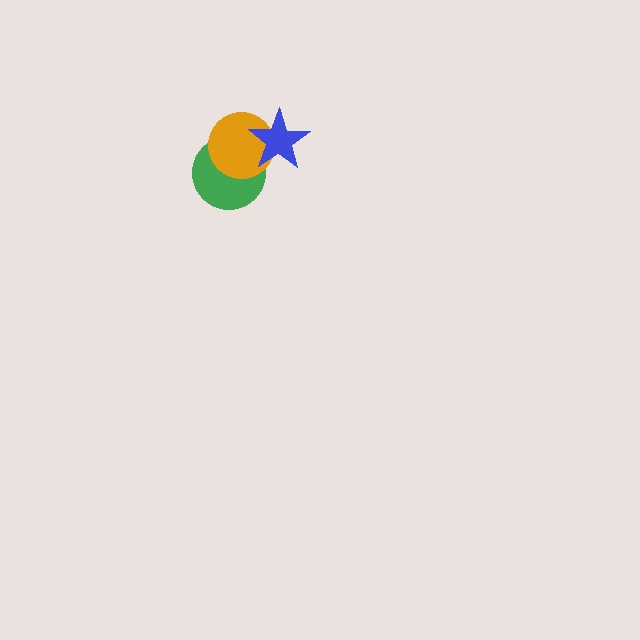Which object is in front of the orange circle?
The blue star is in front of the orange circle.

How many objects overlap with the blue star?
2 objects overlap with the blue star.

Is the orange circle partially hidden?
Yes, it is partially covered by another shape.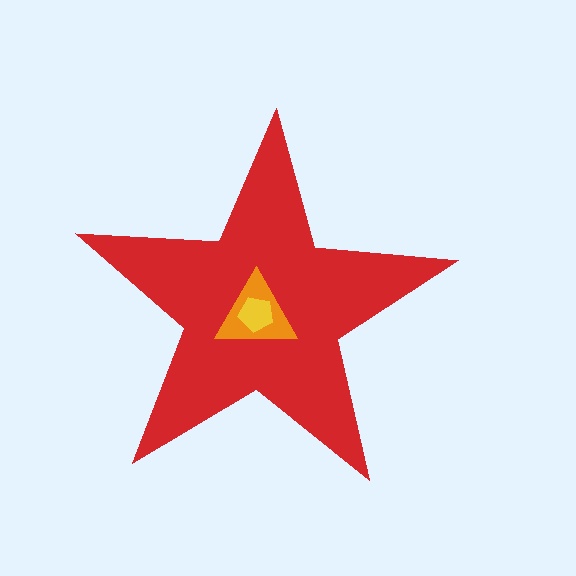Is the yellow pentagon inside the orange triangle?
Yes.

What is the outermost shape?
The red star.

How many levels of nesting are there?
3.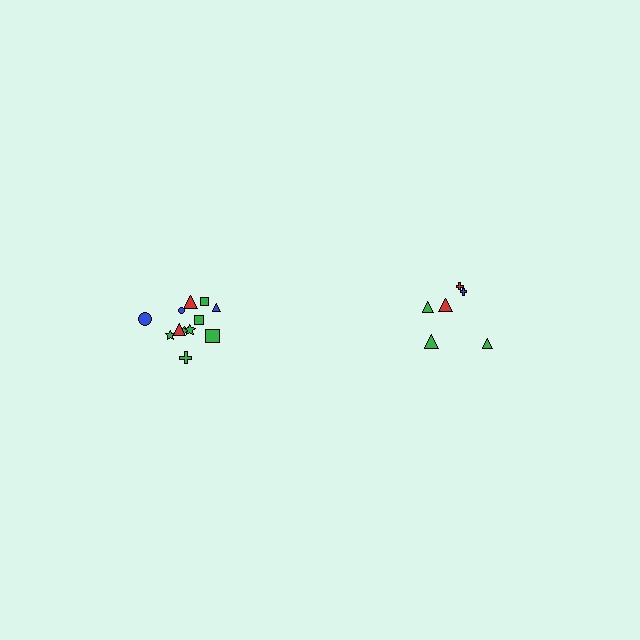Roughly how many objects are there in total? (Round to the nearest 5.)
Roughly 20 objects in total.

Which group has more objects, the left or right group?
The left group.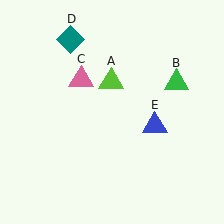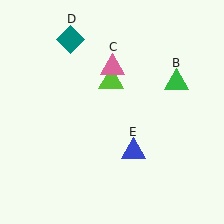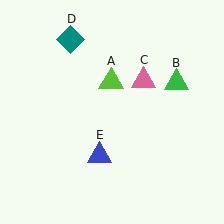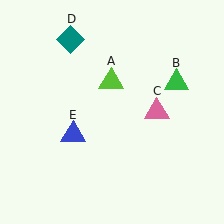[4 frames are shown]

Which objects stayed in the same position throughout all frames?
Lime triangle (object A) and green triangle (object B) and teal diamond (object D) remained stationary.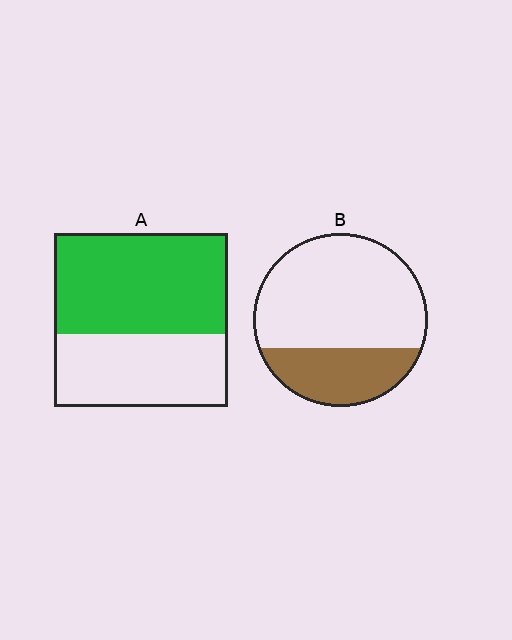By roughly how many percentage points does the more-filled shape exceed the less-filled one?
By roughly 30 percentage points (A over B).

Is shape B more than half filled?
No.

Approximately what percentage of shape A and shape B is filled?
A is approximately 60% and B is approximately 30%.